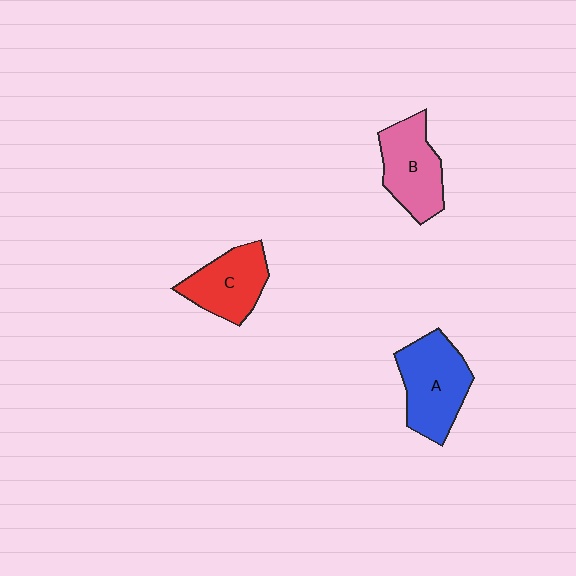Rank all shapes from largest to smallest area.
From largest to smallest: A (blue), B (pink), C (red).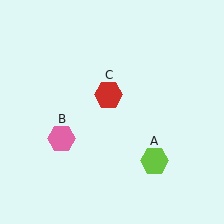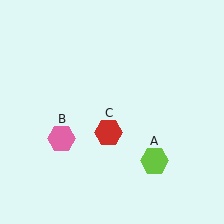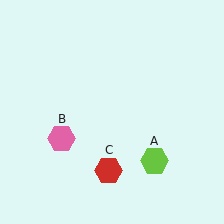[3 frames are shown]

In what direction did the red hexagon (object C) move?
The red hexagon (object C) moved down.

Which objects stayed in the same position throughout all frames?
Lime hexagon (object A) and pink hexagon (object B) remained stationary.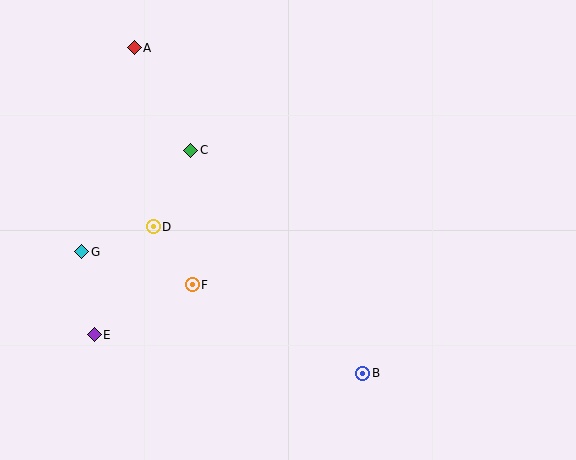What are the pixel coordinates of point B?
Point B is at (363, 373).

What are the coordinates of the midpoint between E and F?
The midpoint between E and F is at (143, 310).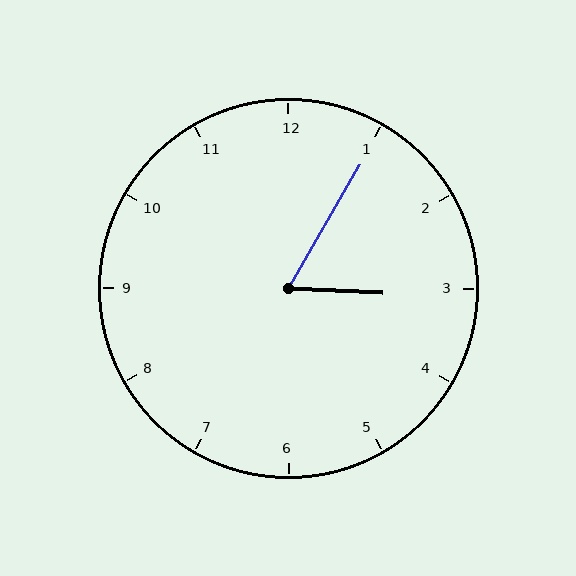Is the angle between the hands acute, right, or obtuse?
It is acute.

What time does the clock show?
3:05.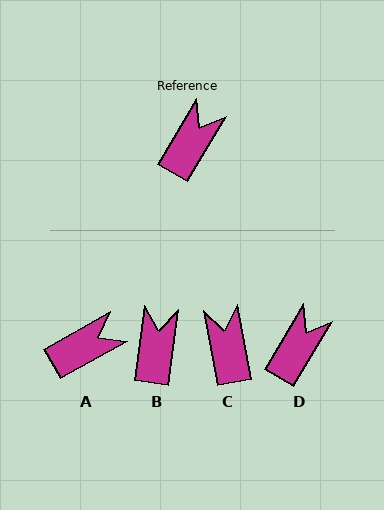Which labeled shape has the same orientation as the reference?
D.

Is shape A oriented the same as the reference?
No, it is off by about 30 degrees.